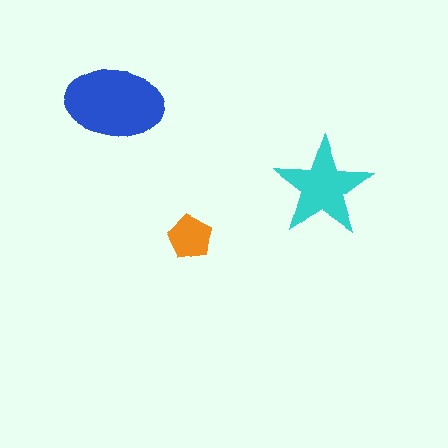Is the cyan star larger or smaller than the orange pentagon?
Larger.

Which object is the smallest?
The orange pentagon.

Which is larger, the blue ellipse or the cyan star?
The blue ellipse.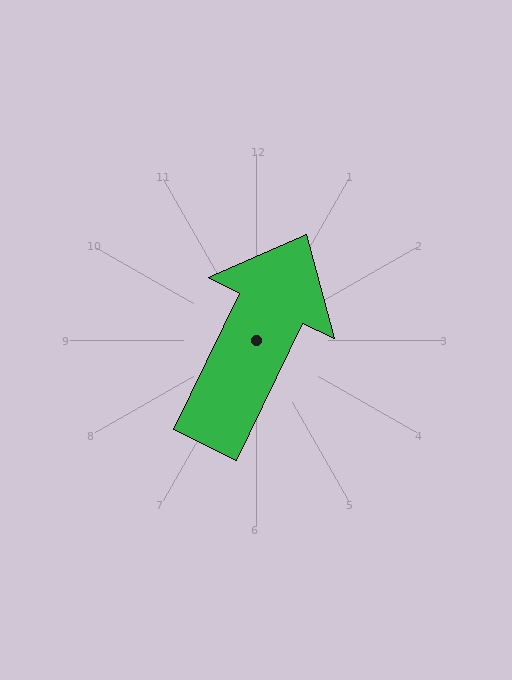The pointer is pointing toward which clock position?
Roughly 1 o'clock.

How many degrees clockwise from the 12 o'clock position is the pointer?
Approximately 26 degrees.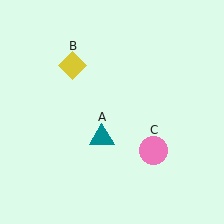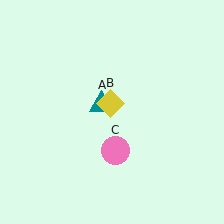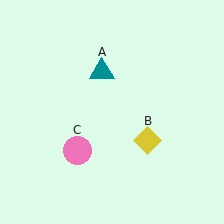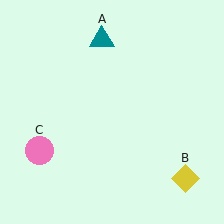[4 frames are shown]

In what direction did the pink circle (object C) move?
The pink circle (object C) moved left.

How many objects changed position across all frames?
3 objects changed position: teal triangle (object A), yellow diamond (object B), pink circle (object C).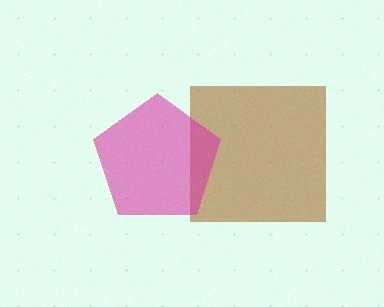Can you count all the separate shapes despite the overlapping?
Yes, there are 2 separate shapes.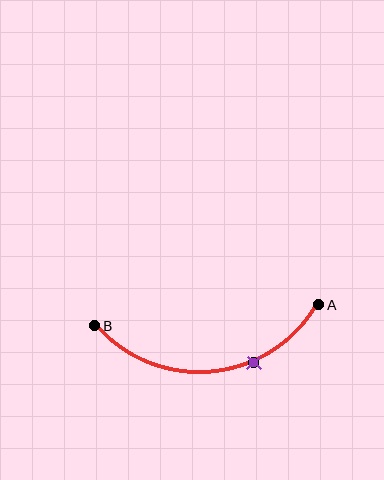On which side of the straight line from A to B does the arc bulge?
The arc bulges below the straight line connecting A and B.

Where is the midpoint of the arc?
The arc midpoint is the point on the curve farthest from the straight line joining A and B. It sits below that line.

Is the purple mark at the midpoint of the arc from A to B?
No. The purple mark lies on the arc but is closer to endpoint A. The arc midpoint would be at the point on the curve equidistant along the arc from both A and B.